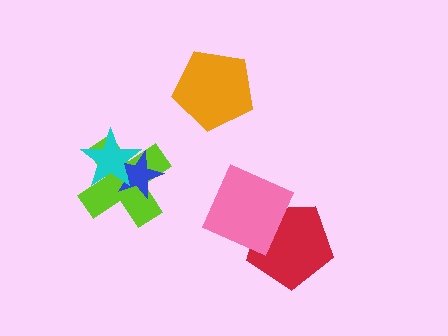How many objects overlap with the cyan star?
2 objects overlap with the cyan star.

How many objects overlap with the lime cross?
2 objects overlap with the lime cross.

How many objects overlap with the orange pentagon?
0 objects overlap with the orange pentagon.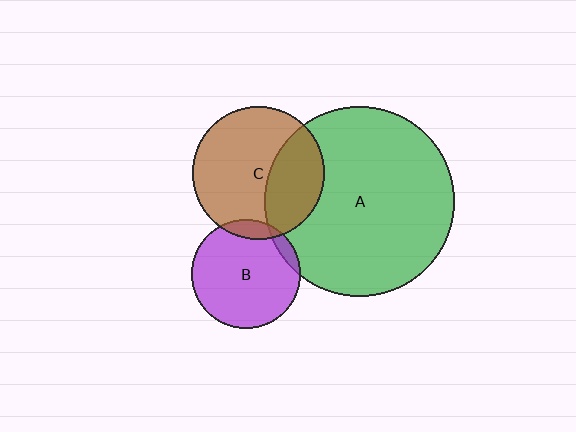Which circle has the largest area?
Circle A (green).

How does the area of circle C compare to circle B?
Approximately 1.5 times.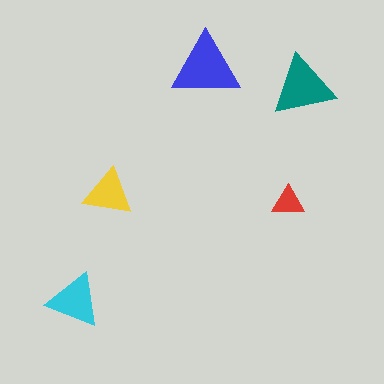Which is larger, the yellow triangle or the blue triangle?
The blue one.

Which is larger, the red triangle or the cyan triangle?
The cyan one.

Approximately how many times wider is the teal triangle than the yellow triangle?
About 1.5 times wider.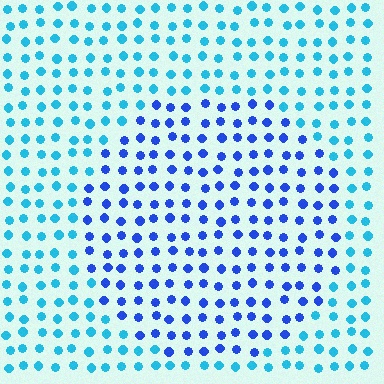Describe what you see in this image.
The image is filled with small cyan elements in a uniform arrangement. A circle-shaped region is visible where the elements are tinted to a slightly different hue, forming a subtle color boundary.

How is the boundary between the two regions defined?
The boundary is defined purely by a slight shift in hue (about 37 degrees). Spacing, size, and orientation are identical on both sides.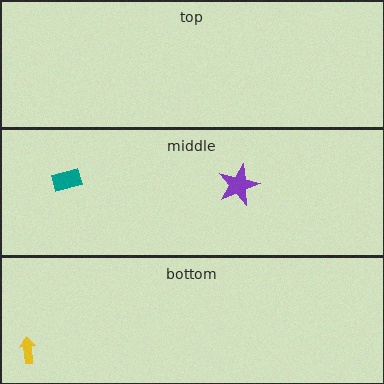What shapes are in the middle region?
The purple star, the teal rectangle.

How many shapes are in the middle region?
2.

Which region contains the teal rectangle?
The middle region.